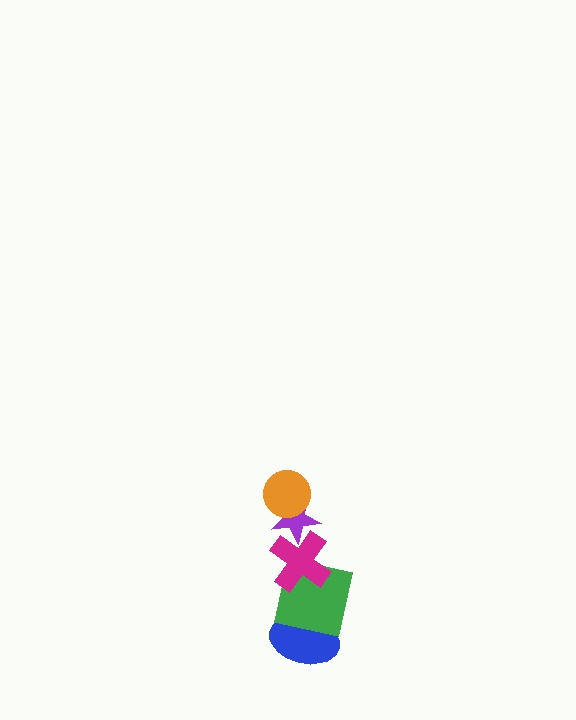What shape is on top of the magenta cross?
The purple star is on top of the magenta cross.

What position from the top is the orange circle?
The orange circle is 1st from the top.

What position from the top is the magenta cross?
The magenta cross is 3rd from the top.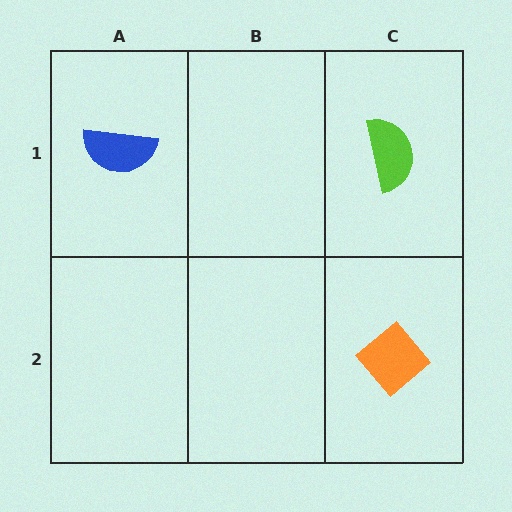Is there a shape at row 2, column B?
No, that cell is empty.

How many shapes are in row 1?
2 shapes.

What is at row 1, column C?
A lime semicircle.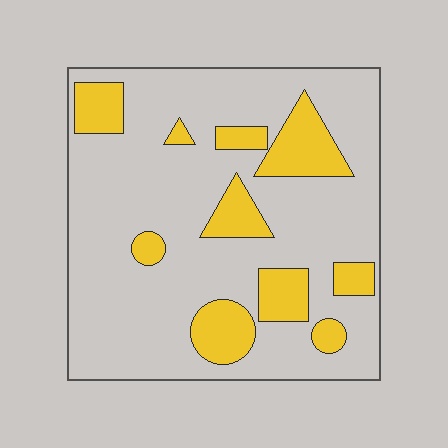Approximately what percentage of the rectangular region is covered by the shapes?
Approximately 20%.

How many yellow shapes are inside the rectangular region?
10.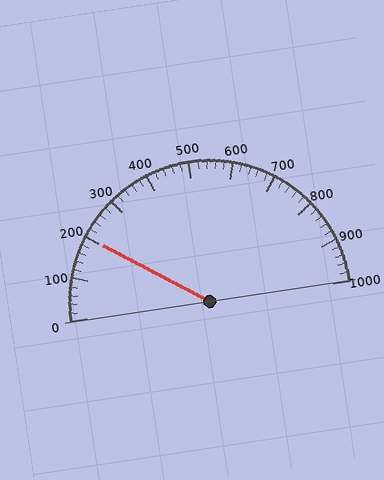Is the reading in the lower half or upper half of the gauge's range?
The reading is in the lower half of the range (0 to 1000).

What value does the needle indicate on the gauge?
The needle indicates approximately 200.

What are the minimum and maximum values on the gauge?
The gauge ranges from 0 to 1000.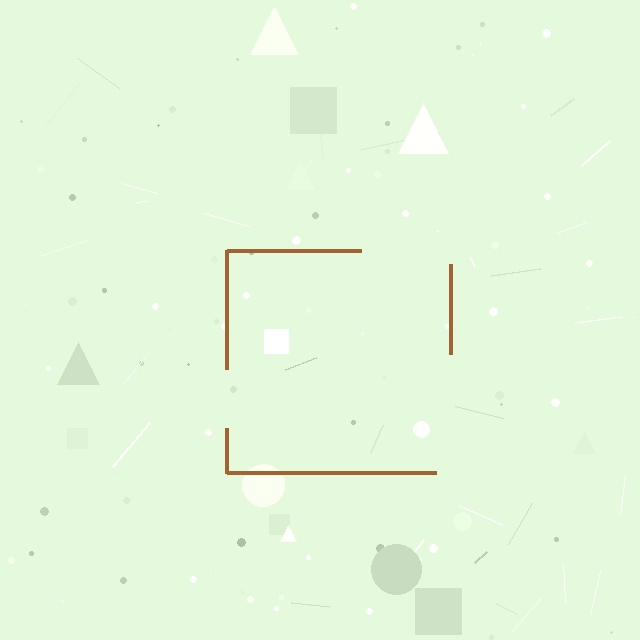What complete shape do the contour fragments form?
The contour fragments form a square.